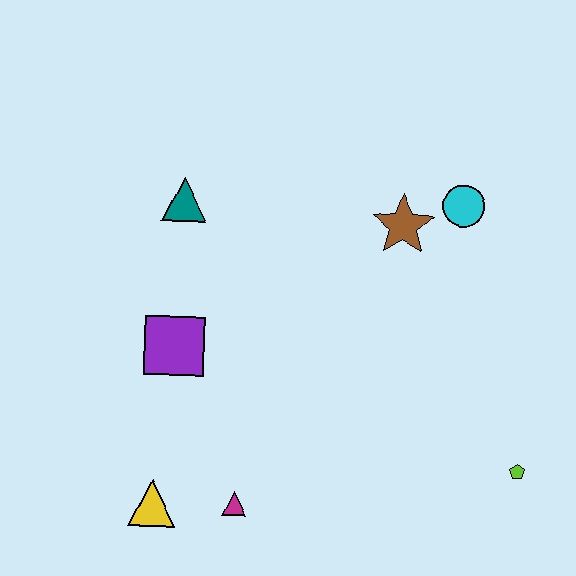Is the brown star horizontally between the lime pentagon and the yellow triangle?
Yes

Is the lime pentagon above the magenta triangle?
Yes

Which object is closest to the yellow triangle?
The magenta triangle is closest to the yellow triangle.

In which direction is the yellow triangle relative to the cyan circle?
The yellow triangle is below the cyan circle.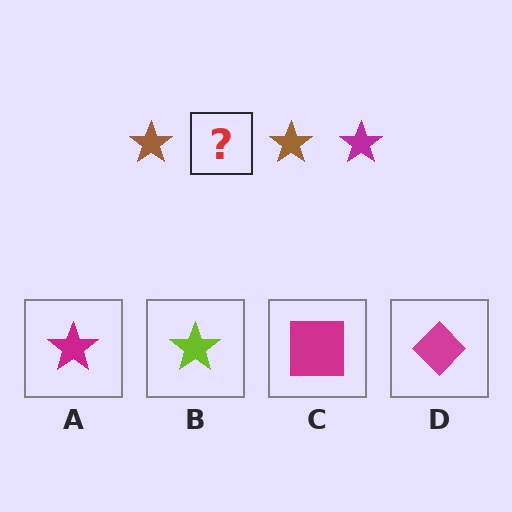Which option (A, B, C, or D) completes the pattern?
A.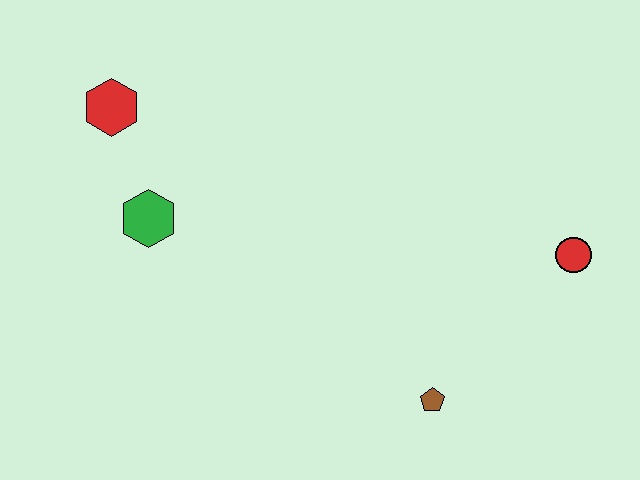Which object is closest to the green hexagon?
The red hexagon is closest to the green hexagon.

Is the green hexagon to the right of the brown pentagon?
No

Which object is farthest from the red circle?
The red hexagon is farthest from the red circle.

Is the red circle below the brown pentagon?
No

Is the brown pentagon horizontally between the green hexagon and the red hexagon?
No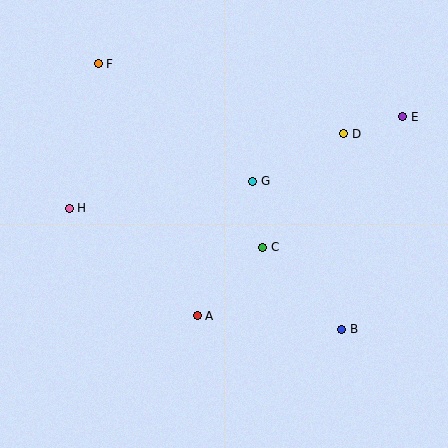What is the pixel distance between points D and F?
The distance between D and F is 255 pixels.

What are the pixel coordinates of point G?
Point G is at (253, 181).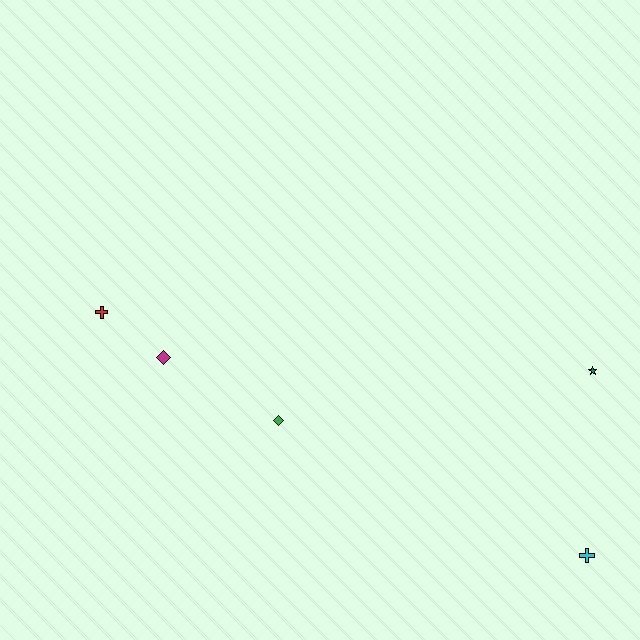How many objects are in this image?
There are 5 objects.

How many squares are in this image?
There are no squares.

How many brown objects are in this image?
There are no brown objects.